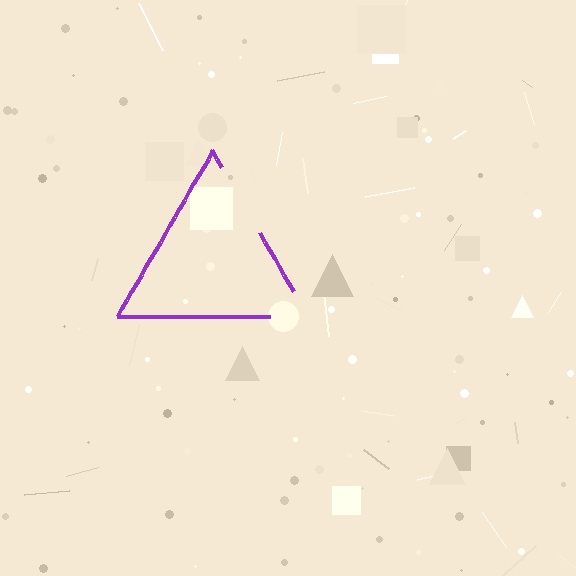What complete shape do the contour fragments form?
The contour fragments form a triangle.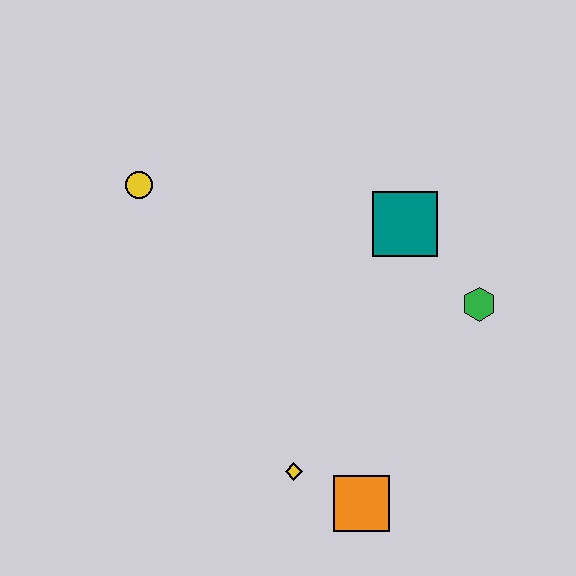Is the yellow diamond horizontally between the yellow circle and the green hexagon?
Yes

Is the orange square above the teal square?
No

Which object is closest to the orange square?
The yellow diamond is closest to the orange square.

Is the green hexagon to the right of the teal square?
Yes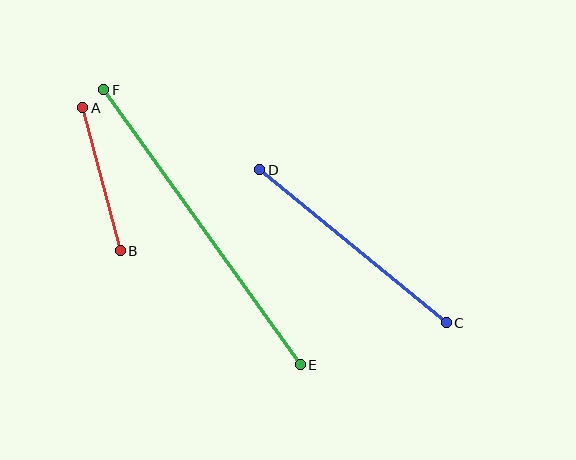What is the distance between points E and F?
The distance is approximately 338 pixels.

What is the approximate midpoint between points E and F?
The midpoint is at approximately (202, 227) pixels.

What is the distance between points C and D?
The distance is approximately 241 pixels.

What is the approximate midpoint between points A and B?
The midpoint is at approximately (102, 179) pixels.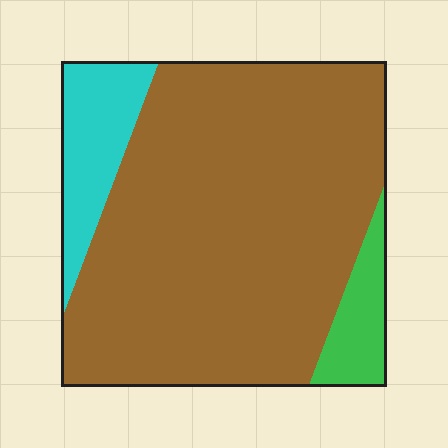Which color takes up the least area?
Green, at roughly 10%.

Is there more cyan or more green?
Cyan.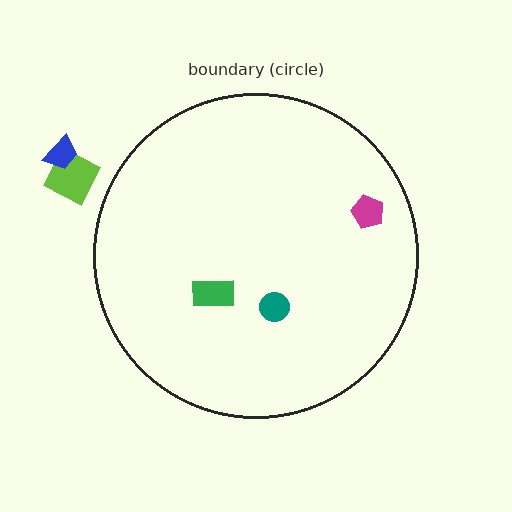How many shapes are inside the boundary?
3 inside, 2 outside.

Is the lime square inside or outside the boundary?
Outside.